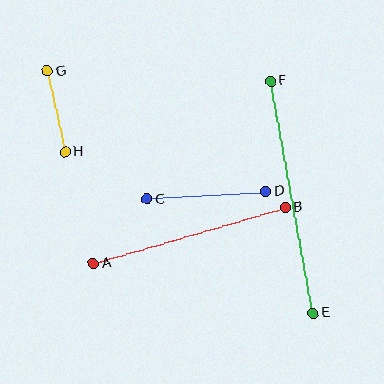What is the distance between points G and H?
The distance is approximately 82 pixels.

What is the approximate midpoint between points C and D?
The midpoint is at approximately (206, 195) pixels.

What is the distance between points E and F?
The distance is approximately 236 pixels.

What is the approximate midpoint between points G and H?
The midpoint is at approximately (56, 111) pixels.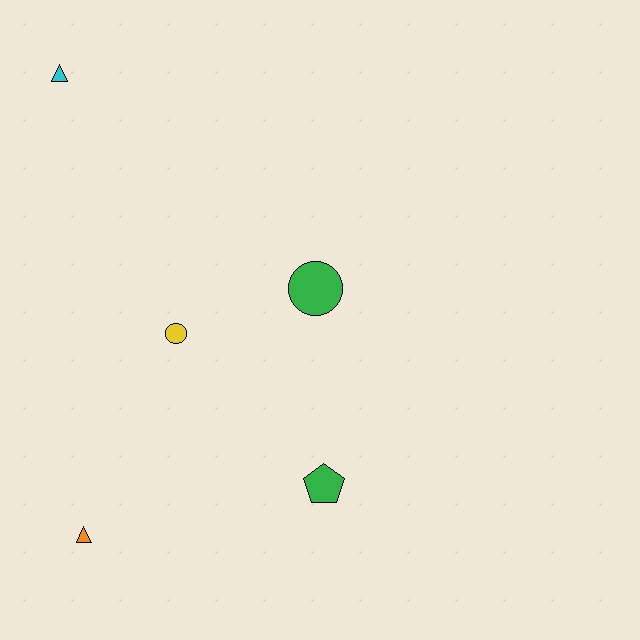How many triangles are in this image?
There are 2 triangles.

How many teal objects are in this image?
There are no teal objects.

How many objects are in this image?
There are 5 objects.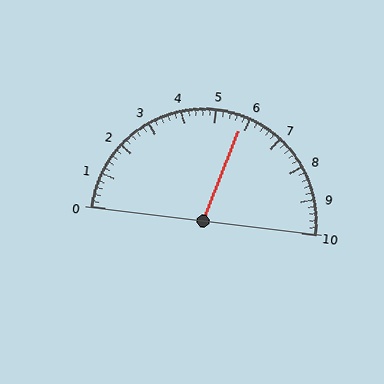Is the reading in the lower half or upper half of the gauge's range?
The reading is in the upper half of the range (0 to 10).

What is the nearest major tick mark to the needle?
The nearest major tick mark is 6.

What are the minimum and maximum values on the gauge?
The gauge ranges from 0 to 10.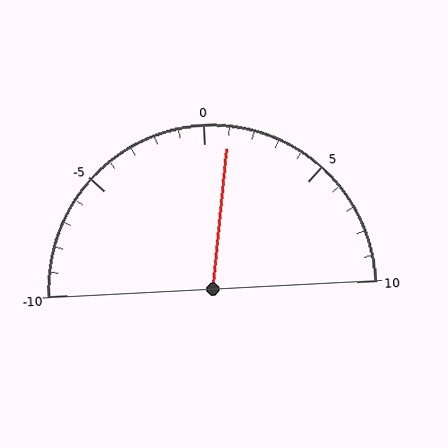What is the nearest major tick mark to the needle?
The nearest major tick mark is 0.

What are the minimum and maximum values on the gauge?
The gauge ranges from -10 to 10.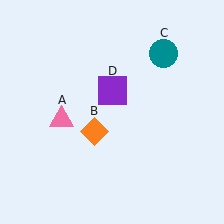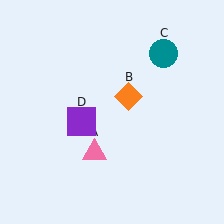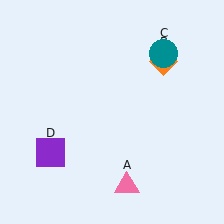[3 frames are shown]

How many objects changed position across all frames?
3 objects changed position: pink triangle (object A), orange diamond (object B), purple square (object D).